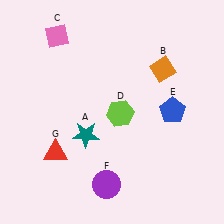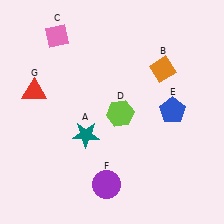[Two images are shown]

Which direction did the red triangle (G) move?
The red triangle (G) moved up.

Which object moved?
The red triangle (G) moved up.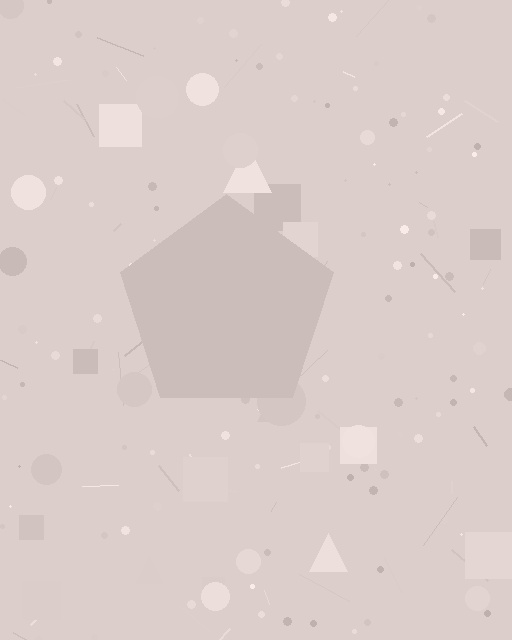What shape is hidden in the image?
A pentagon is hidden in the image.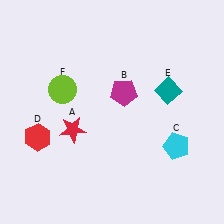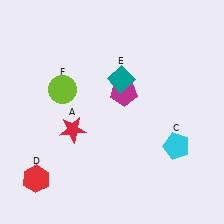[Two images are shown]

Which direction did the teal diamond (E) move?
The teal diamond (E) moved left.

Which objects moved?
The objects that moved are: the red hexagon (D), the teal diamond (E).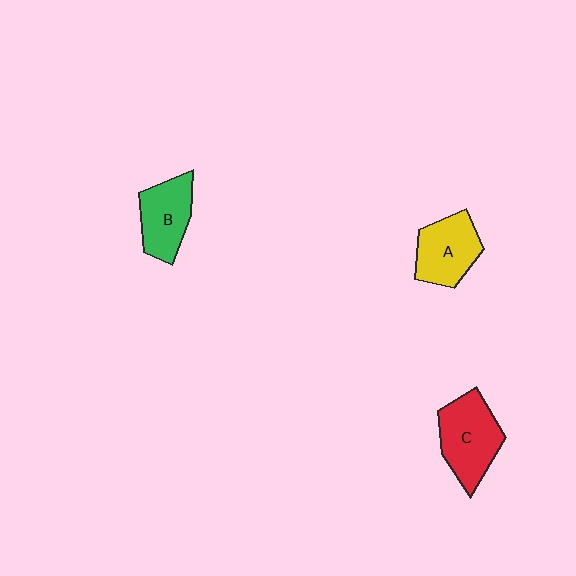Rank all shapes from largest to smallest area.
From largest to smallest: C (red), A (yellow), B (green).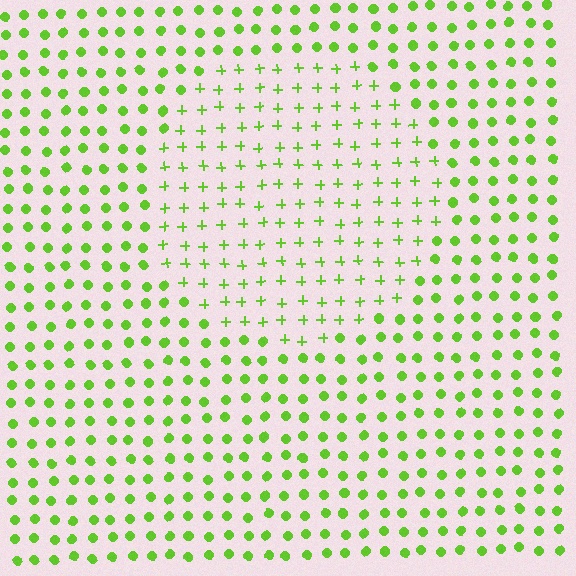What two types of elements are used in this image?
The image uses plus signs inside the circle region and circles outside it.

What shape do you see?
I see a circle.